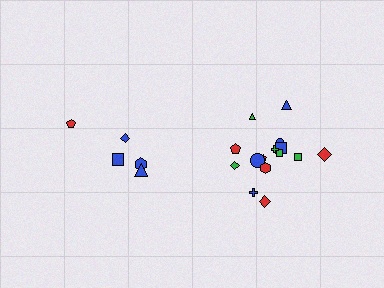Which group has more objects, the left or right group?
The right group.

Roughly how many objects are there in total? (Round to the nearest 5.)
Roughly 20 objects in total.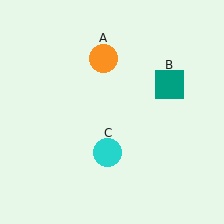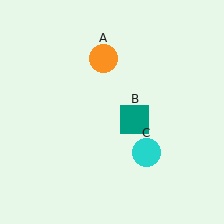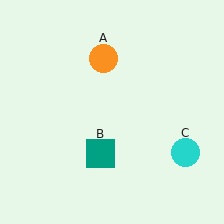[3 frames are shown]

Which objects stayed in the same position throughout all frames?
Orange circle (object A) remained stationary.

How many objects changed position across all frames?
2 objects changed position: teal square (object B), cyan circle (object C).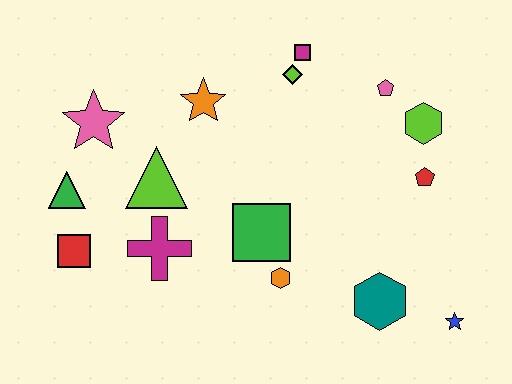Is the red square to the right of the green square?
No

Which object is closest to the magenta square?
The lime diamond is closest to the magenta square.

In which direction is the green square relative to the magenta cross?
The green square is to the right of the magenta cross.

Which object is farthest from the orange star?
The blue star is farthest from the orange star.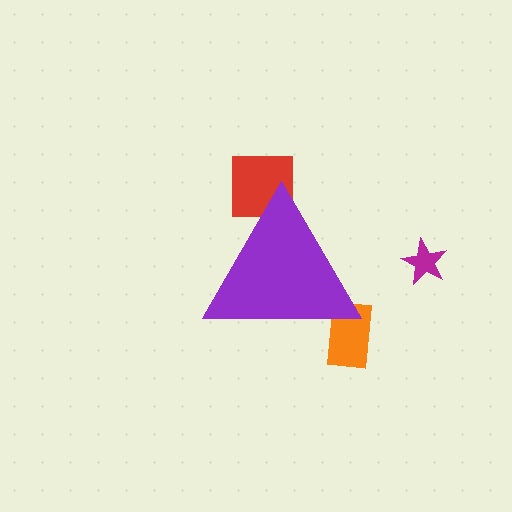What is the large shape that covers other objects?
A purple triangle.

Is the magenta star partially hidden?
No, the magenta star is fully visible.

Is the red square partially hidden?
Yes, the red square is partially hidden behind the purple triangle.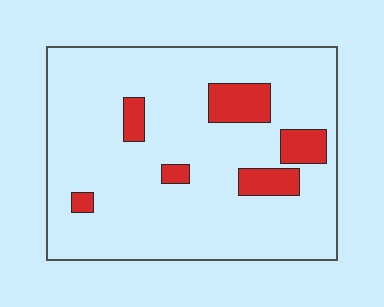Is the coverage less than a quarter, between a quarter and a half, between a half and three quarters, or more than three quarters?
Less than a quarter.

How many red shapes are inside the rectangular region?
6.